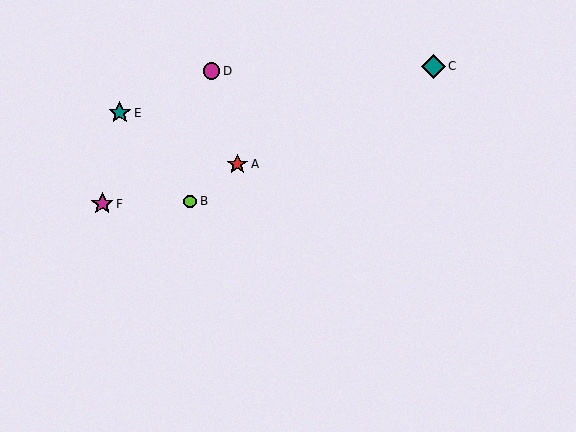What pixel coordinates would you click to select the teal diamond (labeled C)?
Click at (433, 66) to select the teal diamond C.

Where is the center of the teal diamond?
The center of the teal diamond is at (433, 66).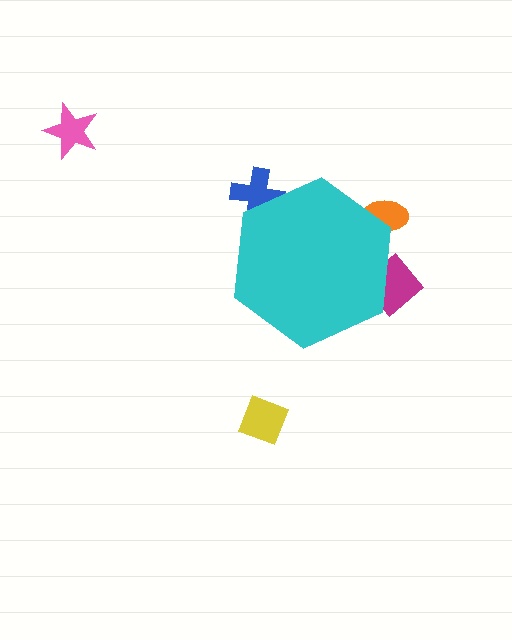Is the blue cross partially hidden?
Yes, the blue cross is partially hidden behind the cyan hexagon.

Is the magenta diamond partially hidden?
Yes, the magenta diamond is partially hidden behind the cyan hexagon.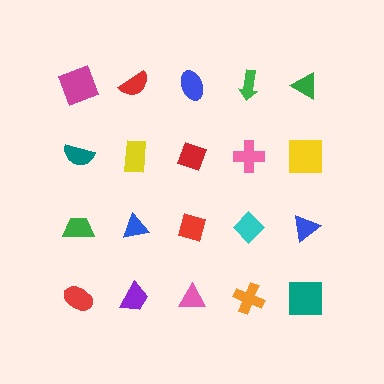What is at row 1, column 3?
A blue ellipse.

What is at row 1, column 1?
A magenta square.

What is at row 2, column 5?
A yellow square.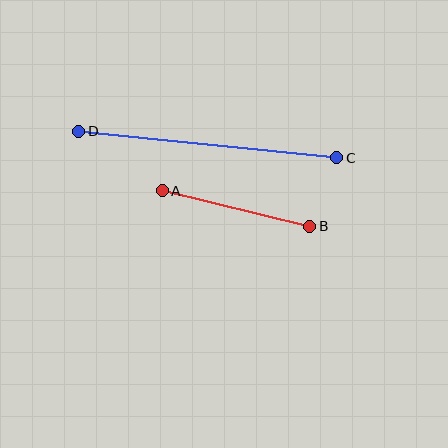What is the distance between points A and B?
The distance is approximately 152 pixels.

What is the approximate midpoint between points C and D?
The midpoint is at approximately (208, 145) pixels.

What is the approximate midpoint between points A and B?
The midpoint is at approximately (236, 209) pixels.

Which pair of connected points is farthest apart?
Points C and D are farthest apart.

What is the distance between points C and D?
The distance is approximately 260 pixels.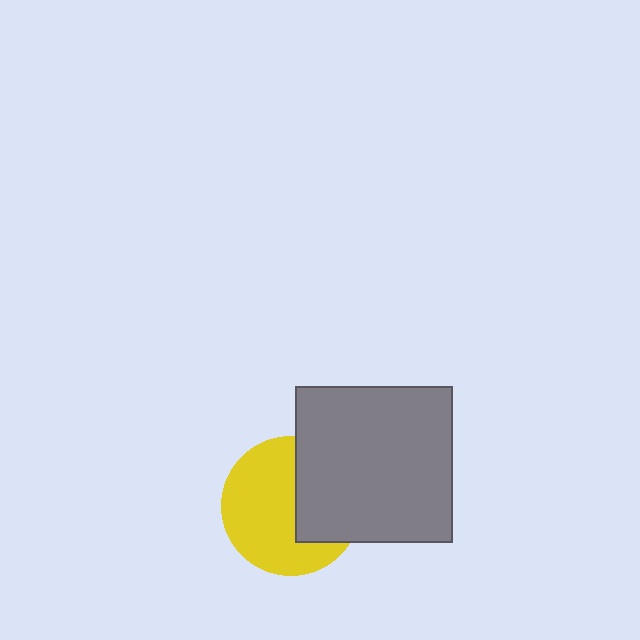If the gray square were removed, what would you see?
You would see the complete yellow circle.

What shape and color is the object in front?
The object in front is a gray square.